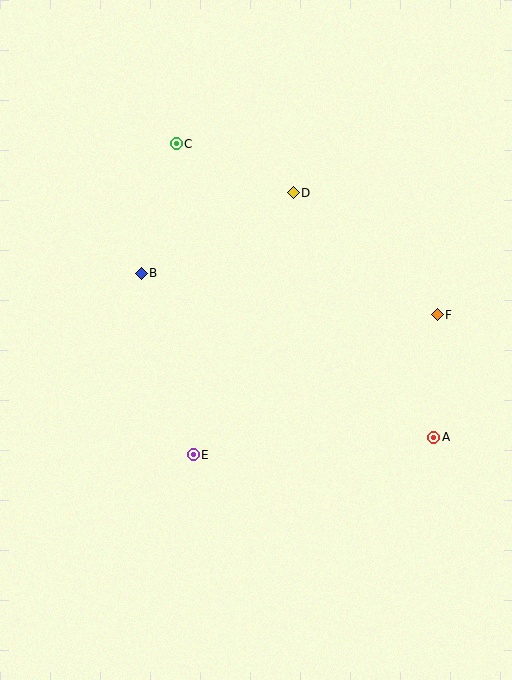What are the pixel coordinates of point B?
Point B is at (141, 273).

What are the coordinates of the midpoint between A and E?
The midpoint between A and E is at (313, 446).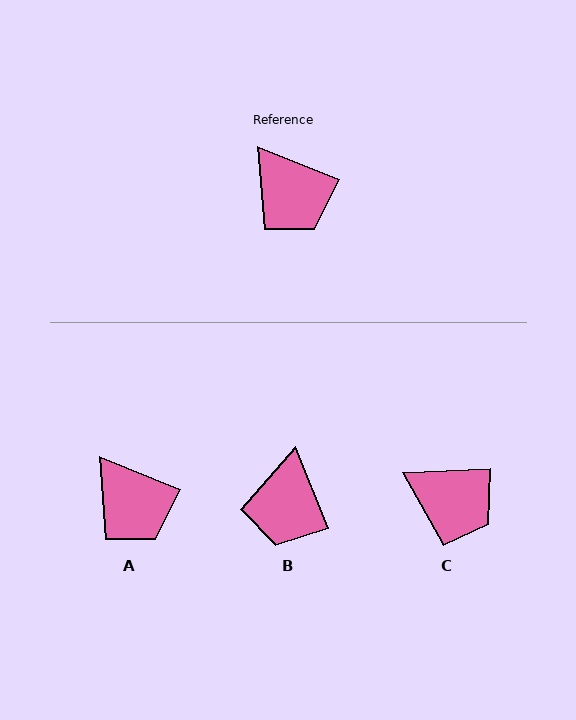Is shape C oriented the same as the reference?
No, it is off by about 25 degrees.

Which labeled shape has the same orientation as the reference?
A.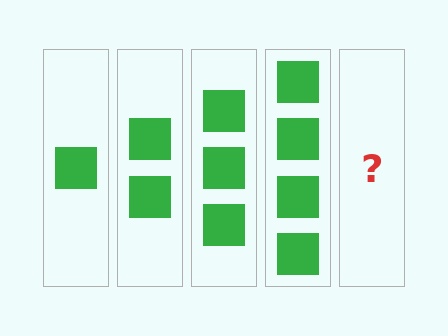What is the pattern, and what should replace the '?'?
The pattern is that each step adds one more square. The '?' should be 5 squares.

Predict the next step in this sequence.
The next step is 5 squares.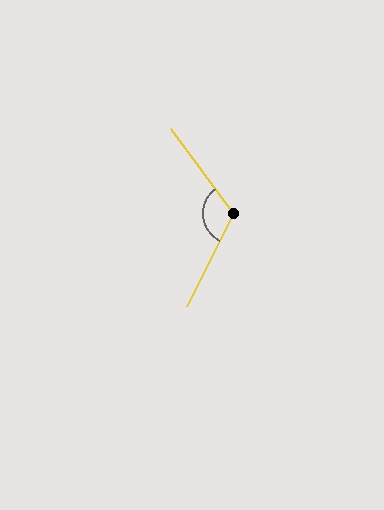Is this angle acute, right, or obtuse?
It is obtuse.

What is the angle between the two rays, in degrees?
Approximately 116 degrees.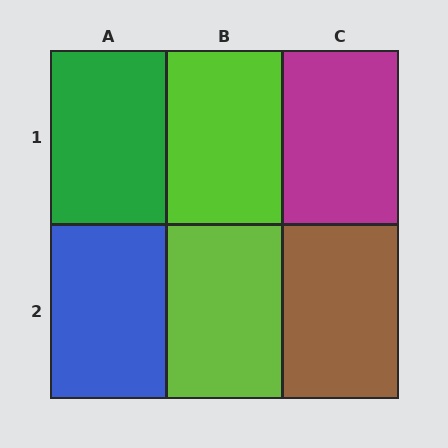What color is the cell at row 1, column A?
Green.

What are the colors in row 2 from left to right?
Blue, lime, brown.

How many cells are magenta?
1 cell is magenta.